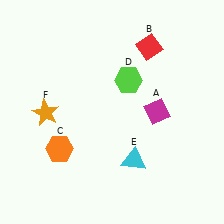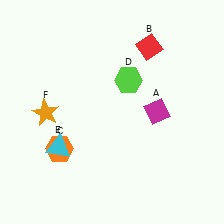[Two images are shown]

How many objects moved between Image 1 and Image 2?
1 object moved between the two images.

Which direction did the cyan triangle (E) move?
The cyan triangle (E) moved left.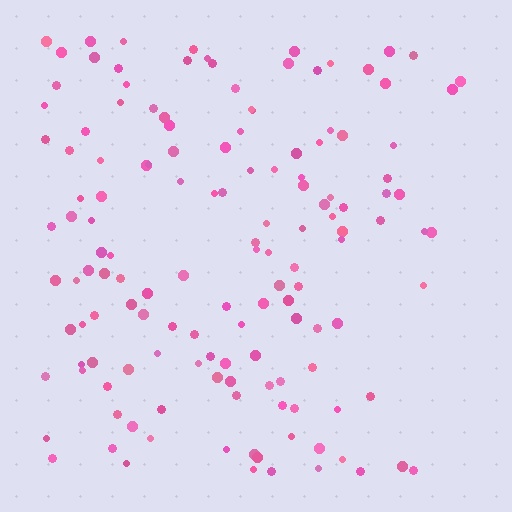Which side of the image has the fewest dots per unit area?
The right.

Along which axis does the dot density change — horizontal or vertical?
Horizontal.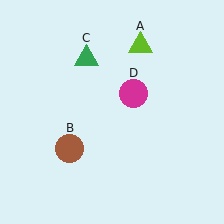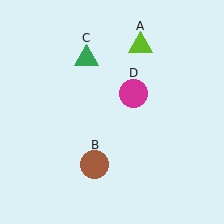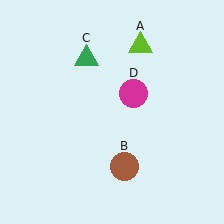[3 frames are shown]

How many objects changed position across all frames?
1 object changed position: brown circle (object B).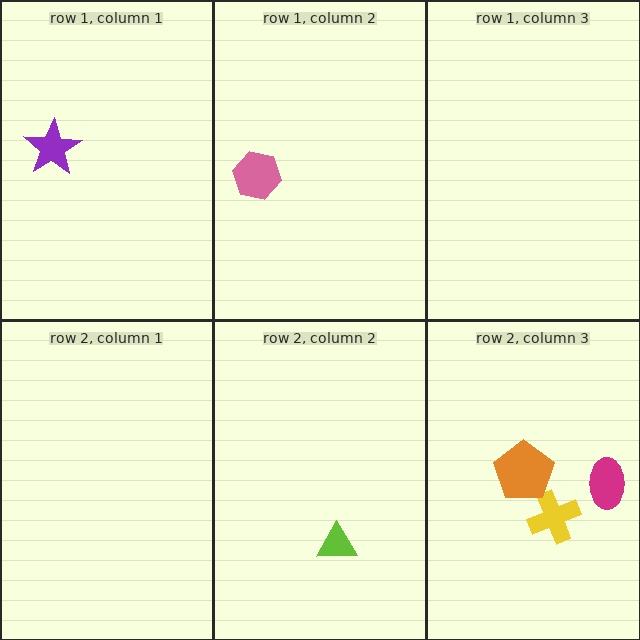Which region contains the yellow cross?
The row 2, column 3 region.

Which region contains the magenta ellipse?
The row 2, column 3 region.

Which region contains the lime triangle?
The row 2, column 2 region.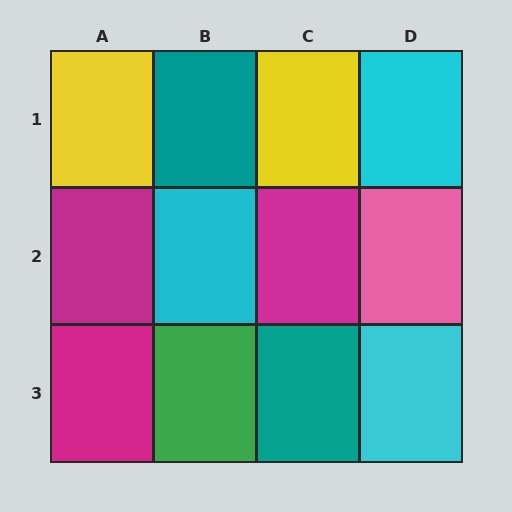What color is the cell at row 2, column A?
Magenta.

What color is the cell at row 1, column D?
Cyan.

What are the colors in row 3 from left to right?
Magenta, green, teal, cyan.